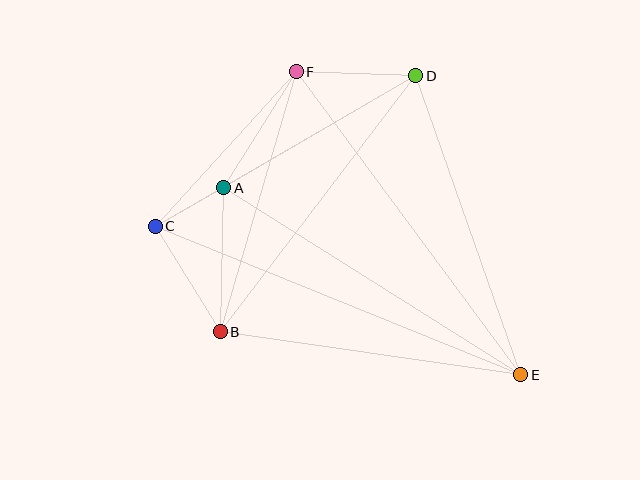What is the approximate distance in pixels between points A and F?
The distance between A and F is approximately 137 pixels.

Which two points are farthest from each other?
Points C and E are farthest from each other.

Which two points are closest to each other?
Points A and C are closest to each other.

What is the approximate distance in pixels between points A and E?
The distance between A and E is approximately 351 pixels.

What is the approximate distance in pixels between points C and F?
The distance between C and F is approximately 209 pixels.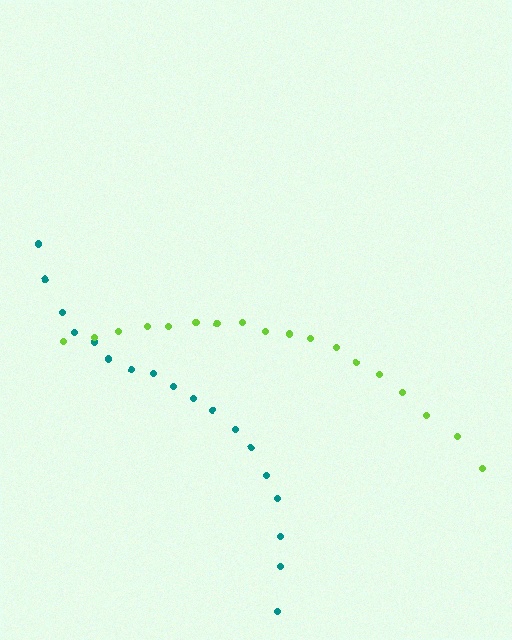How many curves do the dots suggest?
There are 2 distinct paths.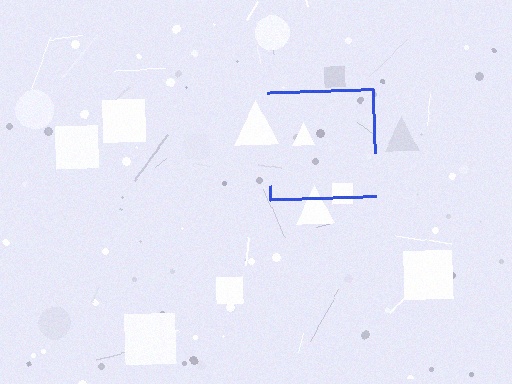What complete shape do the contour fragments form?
The contour fragments form a square.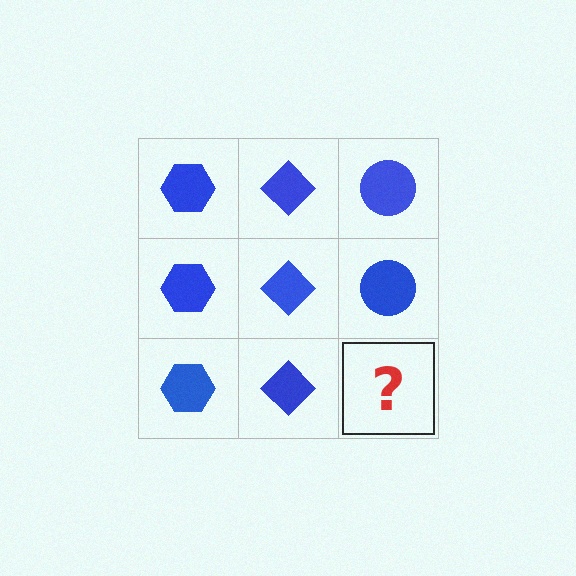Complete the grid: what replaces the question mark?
The question mark should be replaced with a blue circle.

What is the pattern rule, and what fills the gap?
The rule is that each column has a consistent shape. The gap should be filled with a blue circle.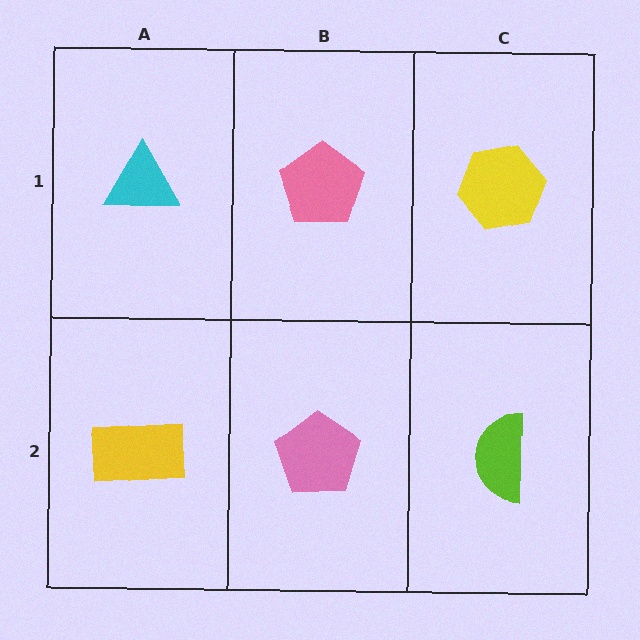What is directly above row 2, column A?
A cyan triangle.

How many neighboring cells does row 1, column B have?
3.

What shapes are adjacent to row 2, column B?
A pink pentagon (row 1, column B), a yellow rectangle (row 2, column A), a lime semicircle (row 2, column C).